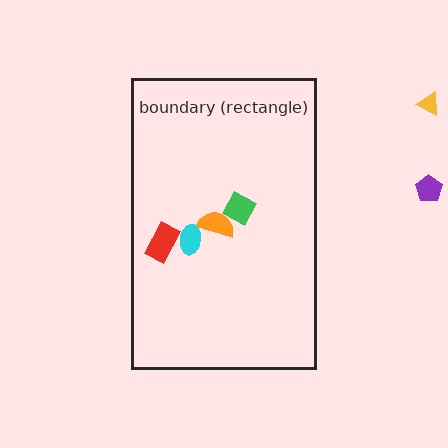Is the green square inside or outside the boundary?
Inside.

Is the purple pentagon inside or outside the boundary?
Outside.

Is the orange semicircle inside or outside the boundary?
Inside.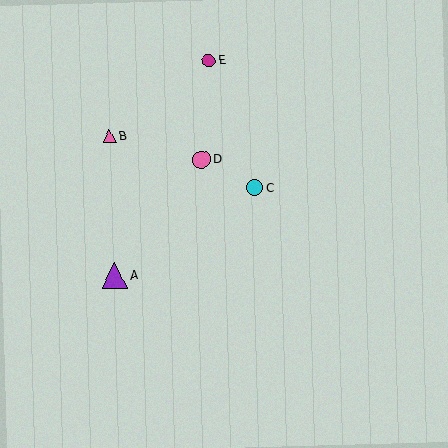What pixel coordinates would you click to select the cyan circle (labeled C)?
Click at (255, 188) to select the cyan circle C.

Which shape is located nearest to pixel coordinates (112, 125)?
The pink triangle (labeled B) at (109, 136) is nearest to that location.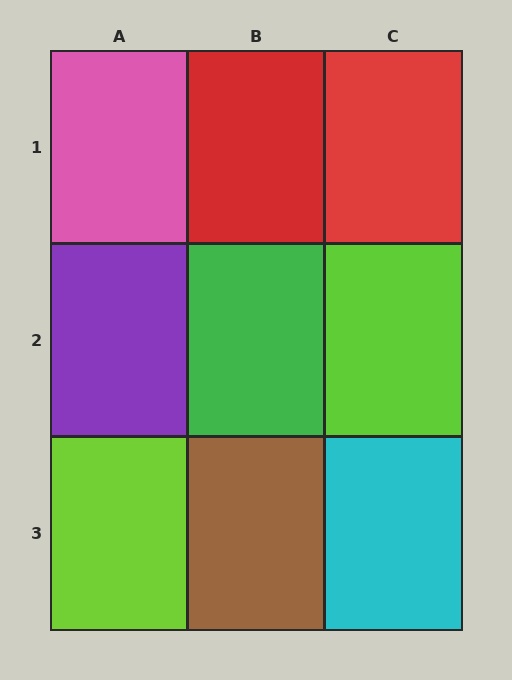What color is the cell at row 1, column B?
Red.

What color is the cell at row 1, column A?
Pink.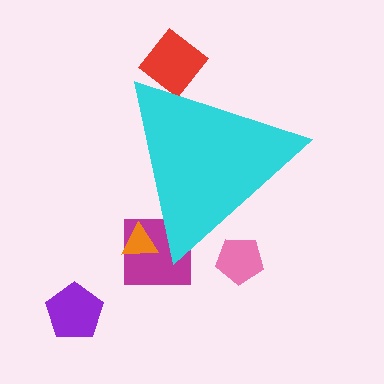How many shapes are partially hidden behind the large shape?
4 shapes are partially hidden.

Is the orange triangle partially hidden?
Yes, the orange triangle is partially hidden behind the cyan triangle.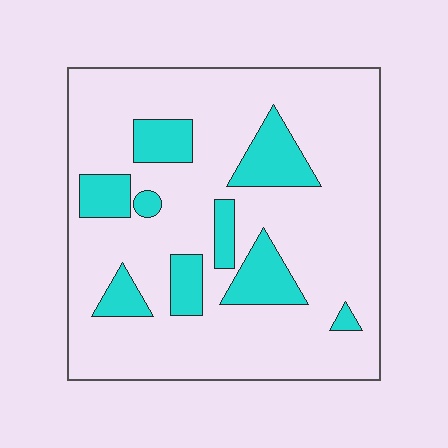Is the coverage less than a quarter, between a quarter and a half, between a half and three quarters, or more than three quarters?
Less than a quarter.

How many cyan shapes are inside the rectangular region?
9.